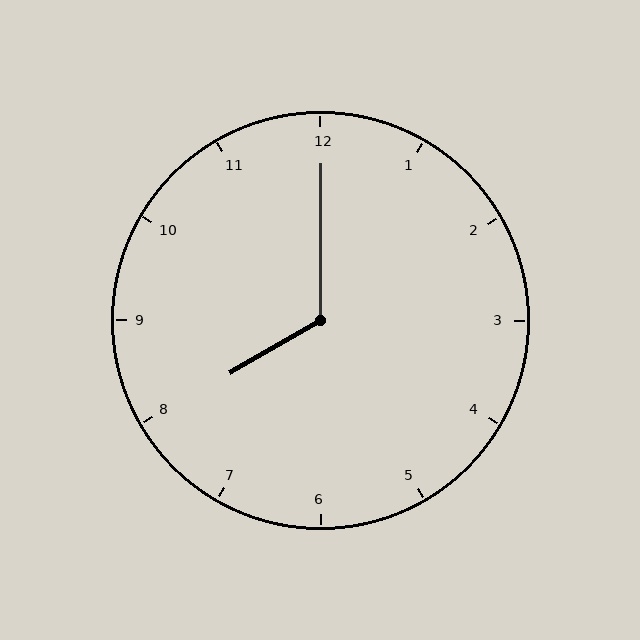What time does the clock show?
8:00.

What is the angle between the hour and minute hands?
Approximately 120 degrees.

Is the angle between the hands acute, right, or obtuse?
It is obtuse.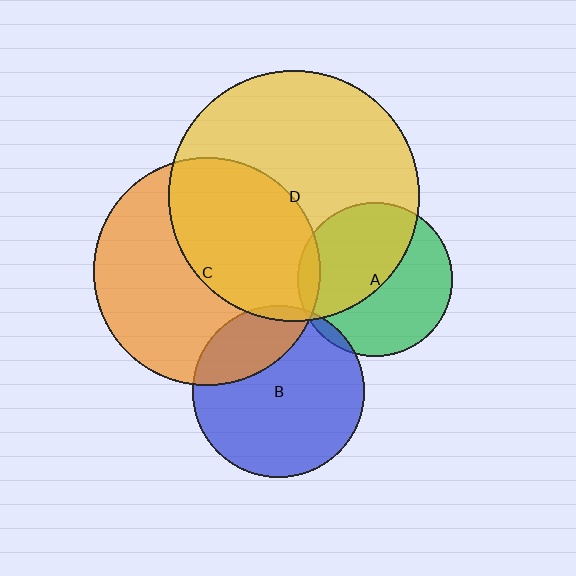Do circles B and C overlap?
Yes.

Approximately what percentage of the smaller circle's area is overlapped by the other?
Approximately 25%.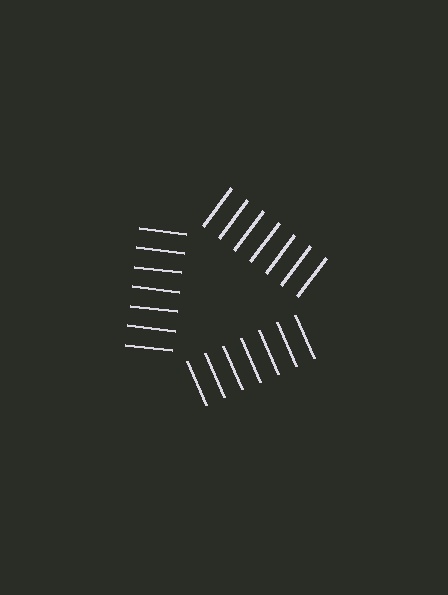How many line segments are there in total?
21 — 7 along each of the 3 edges.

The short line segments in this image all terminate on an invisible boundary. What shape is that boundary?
An illusory triangle — the line segments terminate on its edges but no continuous stroke is drawn.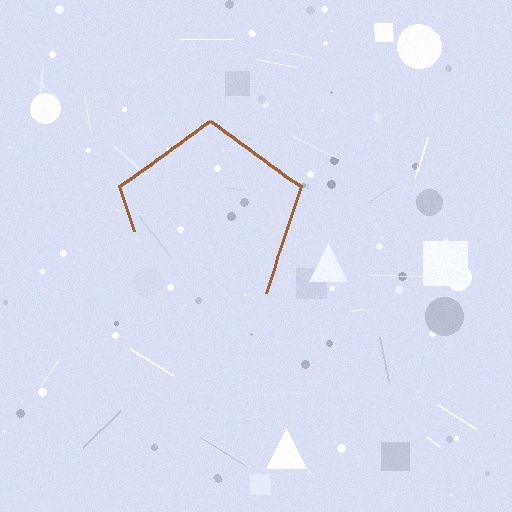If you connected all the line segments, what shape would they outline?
They would outline a pentagon.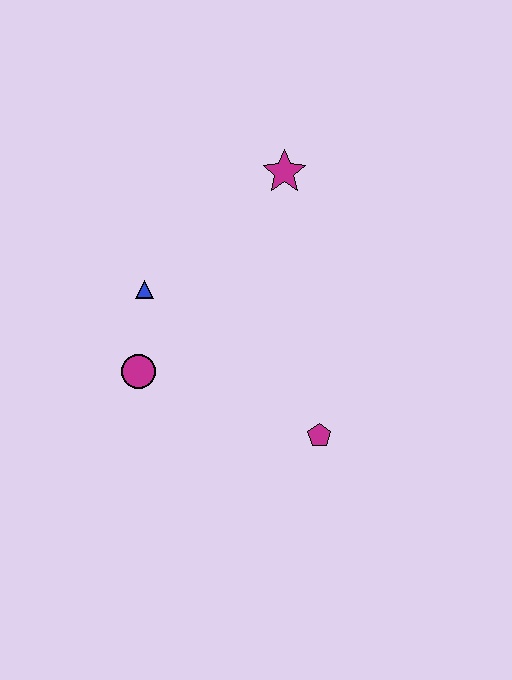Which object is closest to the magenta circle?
The blue triangle is closest to the magenta circle.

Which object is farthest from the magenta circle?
The magenta star is farthest from the magenta circle.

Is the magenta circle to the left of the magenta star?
Yes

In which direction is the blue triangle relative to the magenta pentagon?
The blue triangle is to the left of the magenta pentagon.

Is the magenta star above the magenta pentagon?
Yes